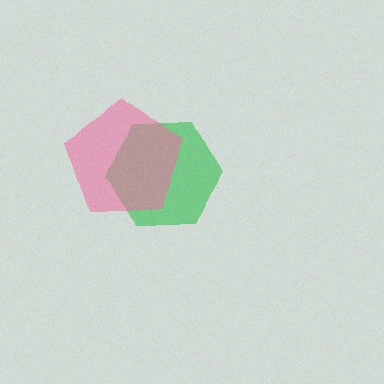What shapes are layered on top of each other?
The layered shapes are: a green hexagon, a pink pentagon.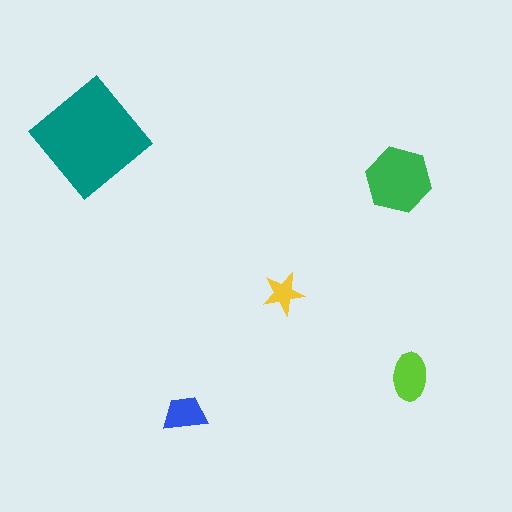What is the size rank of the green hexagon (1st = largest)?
2nd.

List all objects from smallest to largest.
The yellow star, the blue trapezoid, the lime ellipse, the green hexagon, the teal diamond.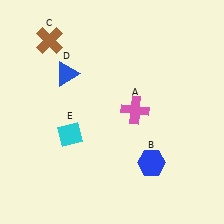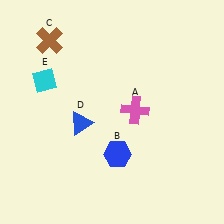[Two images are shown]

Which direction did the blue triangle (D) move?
The blue triangle (D) moved down.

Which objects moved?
The objects that moved are: the blue hexagon (B), the blue triangle (D), the cyan diamond (E).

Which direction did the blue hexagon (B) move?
The blue hexagon (B) moved left.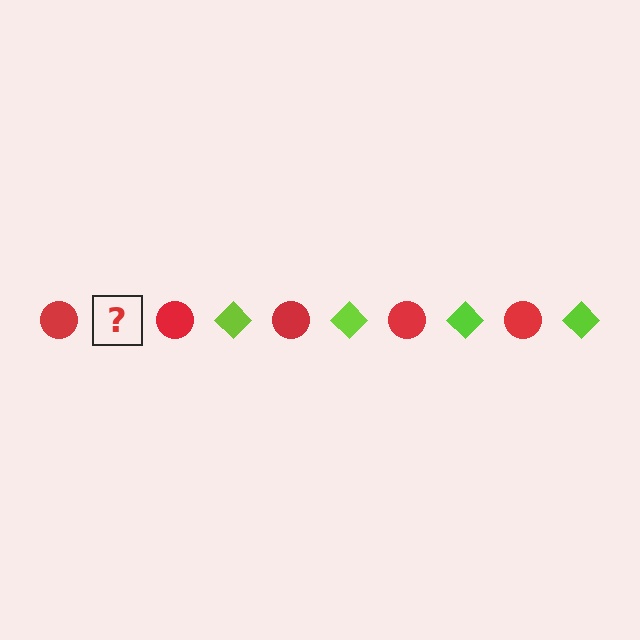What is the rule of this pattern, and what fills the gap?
The rule is that the pattern alternates between red circle and lime diamond. The gap should be filled with a lime diamond.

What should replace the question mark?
The question mark should be replaced with a lime diamond.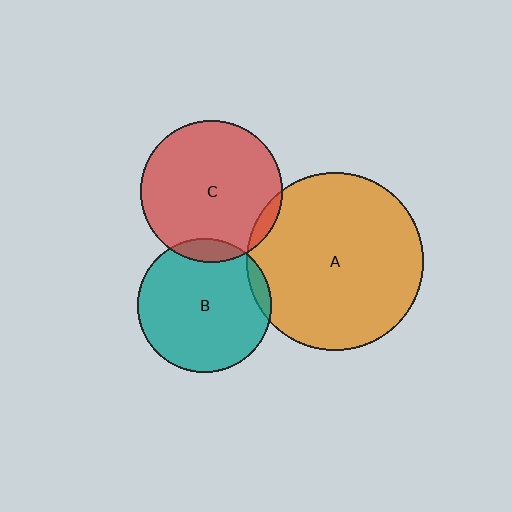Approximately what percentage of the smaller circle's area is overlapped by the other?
Approximately 5%.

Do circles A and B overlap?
Yes.